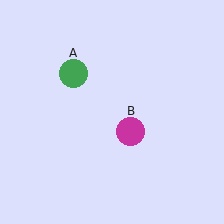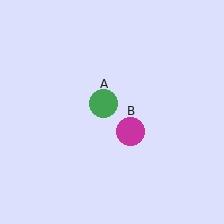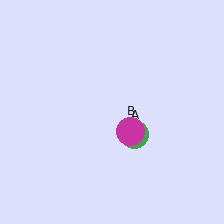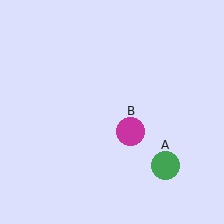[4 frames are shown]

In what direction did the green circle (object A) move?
The green circle (object A) moved down and to the right.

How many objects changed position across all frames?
1 object changed position: green circle (object A).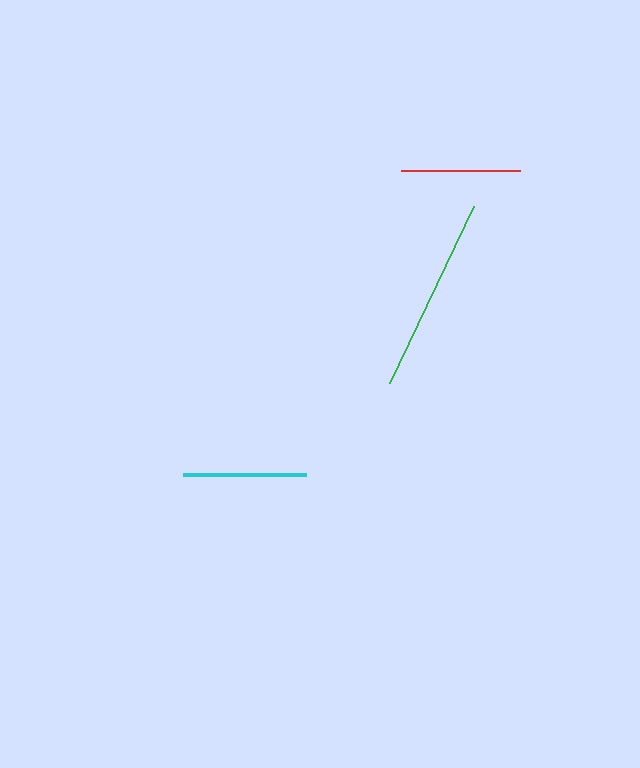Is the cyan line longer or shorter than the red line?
The cyan line is longer than the red line.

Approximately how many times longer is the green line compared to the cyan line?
The green line is approximately 1.6 times the length of the cyan line.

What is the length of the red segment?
The red segment is approximately 119 pixels long.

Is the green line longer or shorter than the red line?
The green line is longer than the red line.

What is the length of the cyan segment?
The cyan segment is approximately 123 pixels long.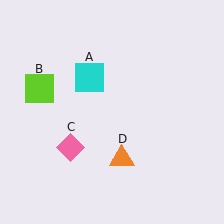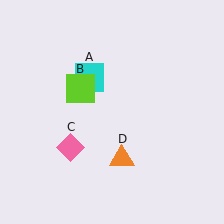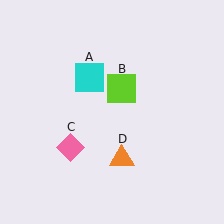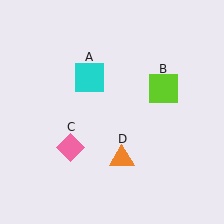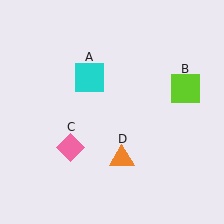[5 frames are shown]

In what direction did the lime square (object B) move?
The lime square (object B) moved right.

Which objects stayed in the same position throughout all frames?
Cyan square (object A) and pink diamond (object C) and orange triangle (object D) remained stationary.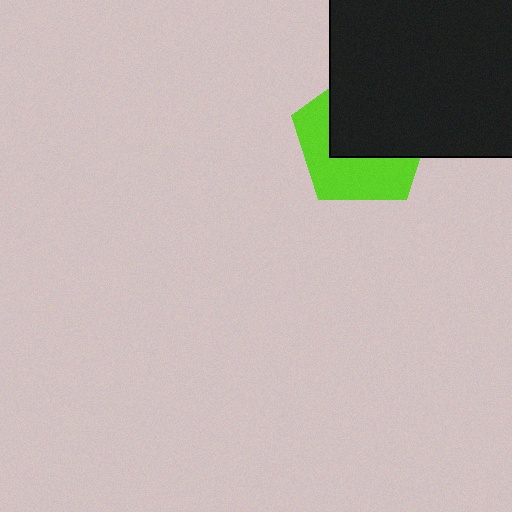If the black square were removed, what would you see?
You would see the complete lime pentagon.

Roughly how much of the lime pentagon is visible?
About half of it is visible (roughly 46%).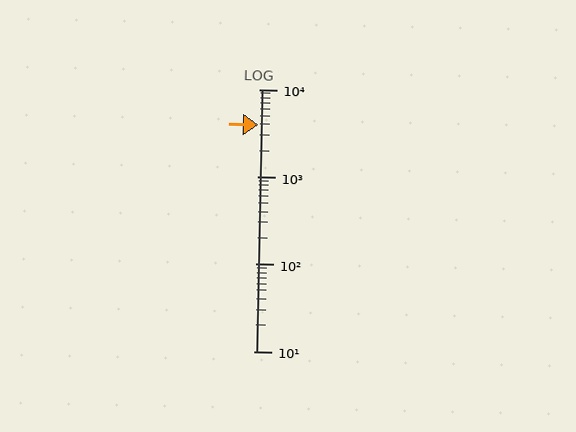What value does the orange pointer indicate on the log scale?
The pointer indicates approximately 3900.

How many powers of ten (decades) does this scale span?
The scale spans 3 decades, from 10 to 10000.